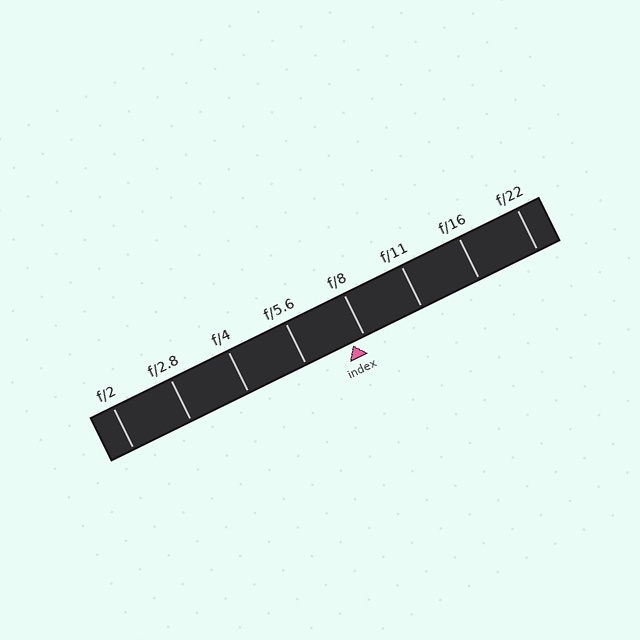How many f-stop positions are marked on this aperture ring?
There are 8 f-stop positions marked.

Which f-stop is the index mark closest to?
The index mark is closest to f/8.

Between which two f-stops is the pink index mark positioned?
The index mark is between f/5.6 and f/8.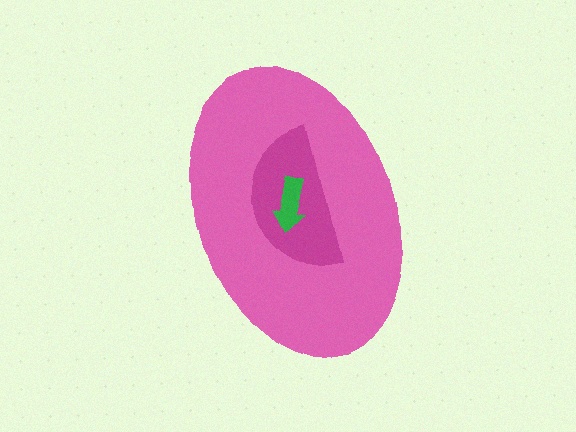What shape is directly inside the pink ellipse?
The magenta semicircle.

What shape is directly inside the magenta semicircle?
The green arrow.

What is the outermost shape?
The pink ellipse.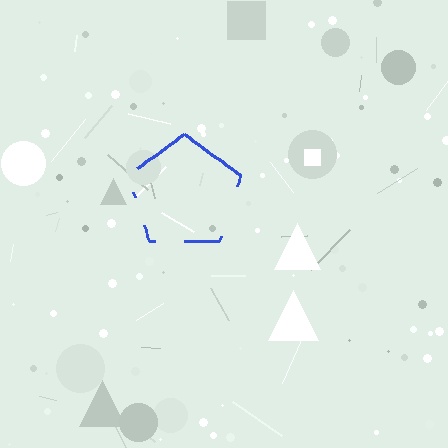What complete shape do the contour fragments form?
The contour fragments form a pentagon.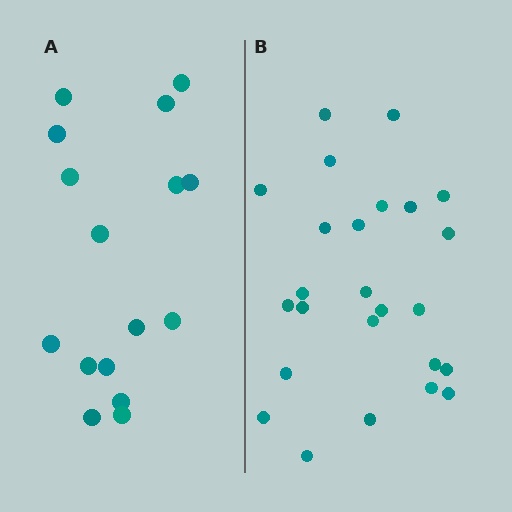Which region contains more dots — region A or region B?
Region B (the right region) has more dots.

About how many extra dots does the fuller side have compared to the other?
Region B has roughly 8 or so more dots than region A.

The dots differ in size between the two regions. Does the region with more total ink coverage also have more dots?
No. Region A has more total ink coverage because its dots are larger, but region B actually contains more individual dots. Total area can be misleading — the number of items is what matters here.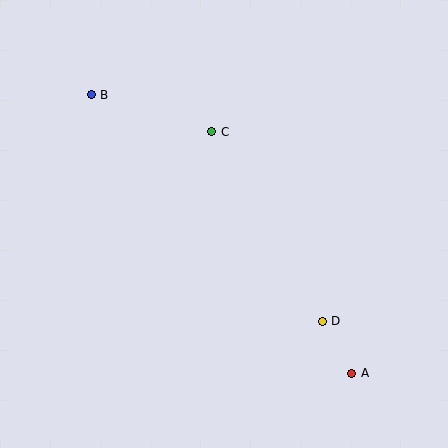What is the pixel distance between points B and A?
The distance between B and A is 382 pixels.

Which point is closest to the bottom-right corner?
Point A is closest to the bottom-right corner.